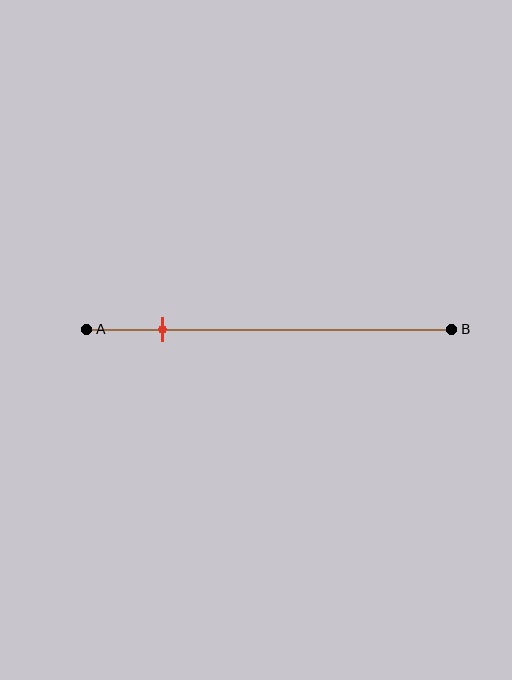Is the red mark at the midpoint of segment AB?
No, the mark is at about 20% from A, not at the 50% midpoint.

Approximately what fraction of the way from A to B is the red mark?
The red mark is approximately 20% of the way from A to B.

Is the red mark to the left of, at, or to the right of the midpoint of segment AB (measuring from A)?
The red mark is to the left of the midpoint of segment AB.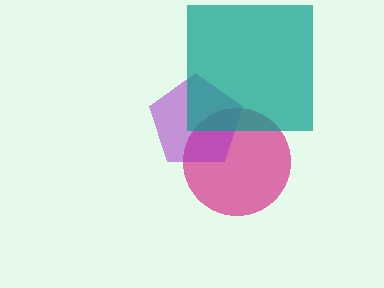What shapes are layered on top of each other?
The layered shapes are: a magenta circle, a purple pentagon, a teal square.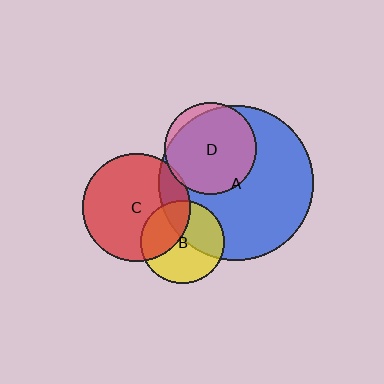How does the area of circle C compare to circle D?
Approximately 1.4 times.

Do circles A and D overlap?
Yes.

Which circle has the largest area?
Circle A (blue).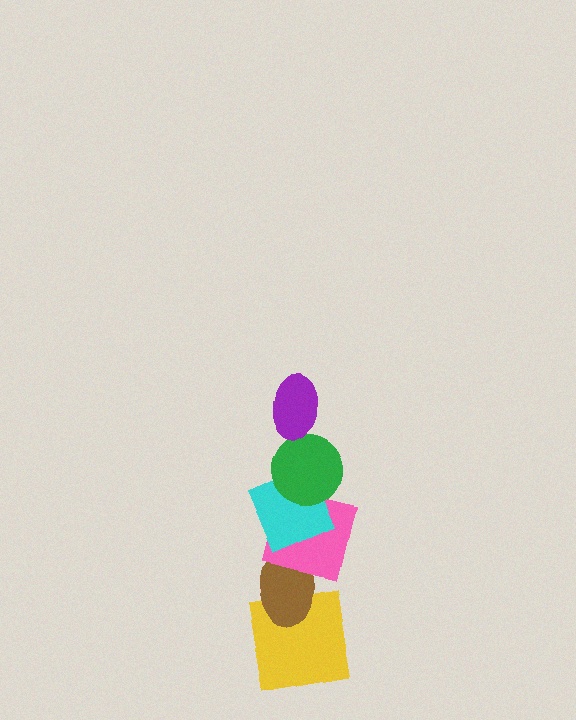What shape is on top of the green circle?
The purple ellipse is on top of the green circle.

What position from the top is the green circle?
The green circle is 2nd from the top.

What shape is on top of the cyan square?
The green circle is on top of the cyan square.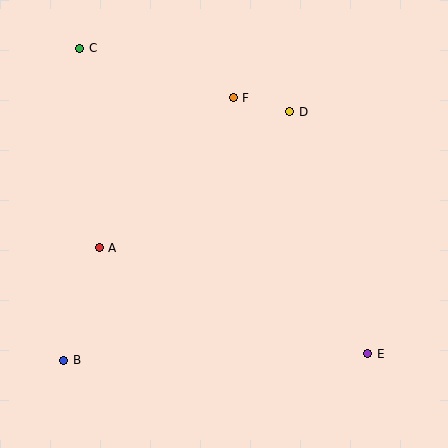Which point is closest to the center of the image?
Point F at (233, 98) is closest to the center.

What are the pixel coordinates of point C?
Point C is at (80, 48).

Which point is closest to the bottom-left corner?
Point B is closest to the bottom-left corner.